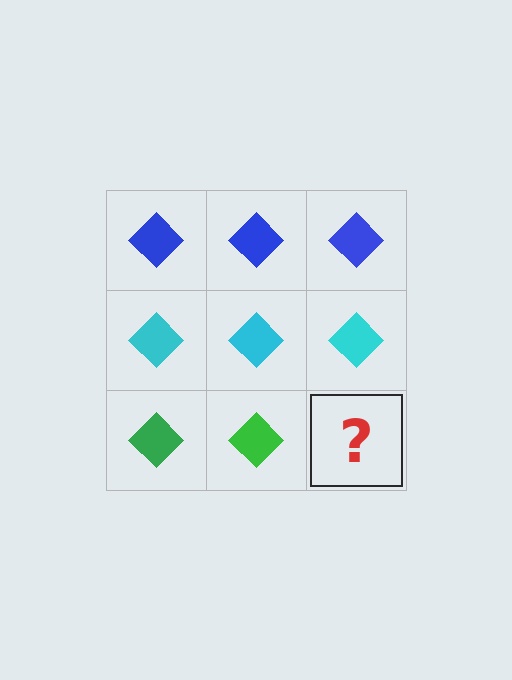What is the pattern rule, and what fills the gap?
The rule is that each row has a consistent color. The gap should be filled with a green diamond.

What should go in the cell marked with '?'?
The missing cell should contain a green diamond.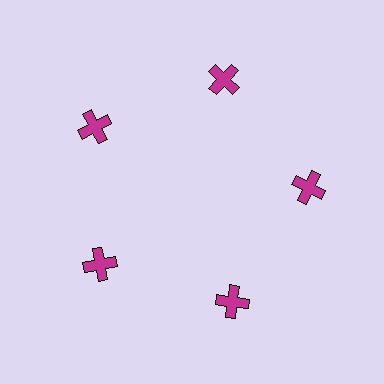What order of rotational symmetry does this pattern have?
This pattern has 5-fold rotational symmetry.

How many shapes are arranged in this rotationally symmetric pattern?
There are 5 shapes, arranged in 5 groups of 1.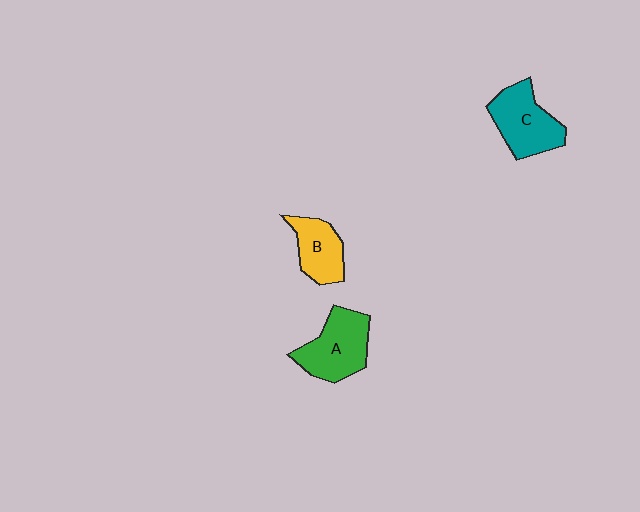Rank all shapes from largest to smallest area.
From largest to smallest: A (green), C (teal), B (yellow).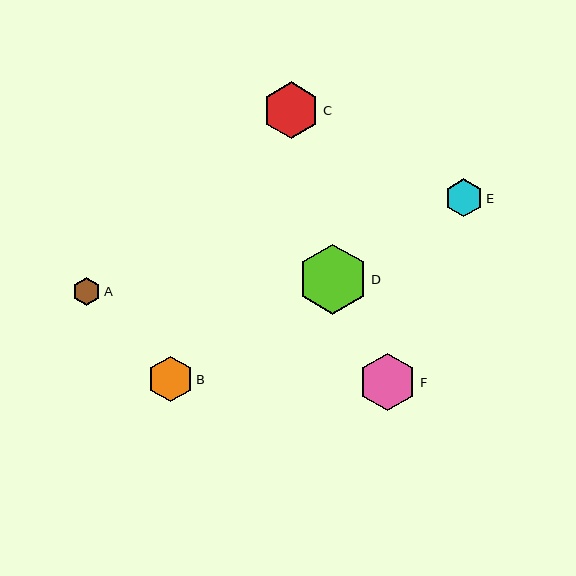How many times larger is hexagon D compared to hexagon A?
Hexagon D is approximately 2.5 times the size of hexagon A.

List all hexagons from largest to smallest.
From largest to smallest: D, F, C, B, E, A.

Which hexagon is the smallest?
Hexagon A is the smallest with a size of approximately 28 pixels.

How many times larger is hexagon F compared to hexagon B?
Hexagon F is approximately 1.3 times the size of hexagon B.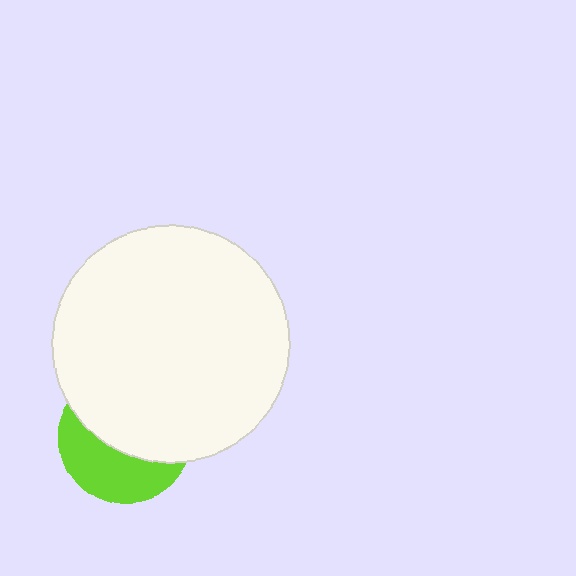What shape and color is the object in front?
The object in front is a white circle.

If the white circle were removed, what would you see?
You would see the complete lime circle.